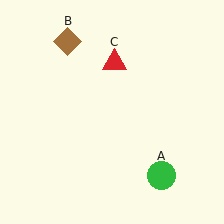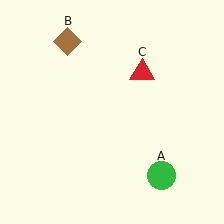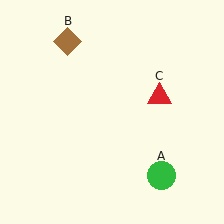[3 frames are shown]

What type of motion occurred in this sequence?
The red triangle (object C) rotated clockwise around the center of the scene.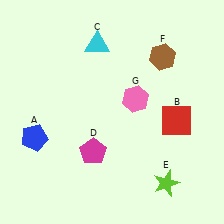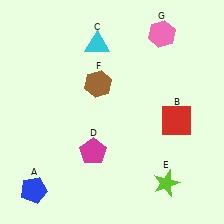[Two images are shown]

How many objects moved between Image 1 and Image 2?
3 objects moved between the two images.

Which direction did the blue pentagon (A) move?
The blue pentagon (A) moved down.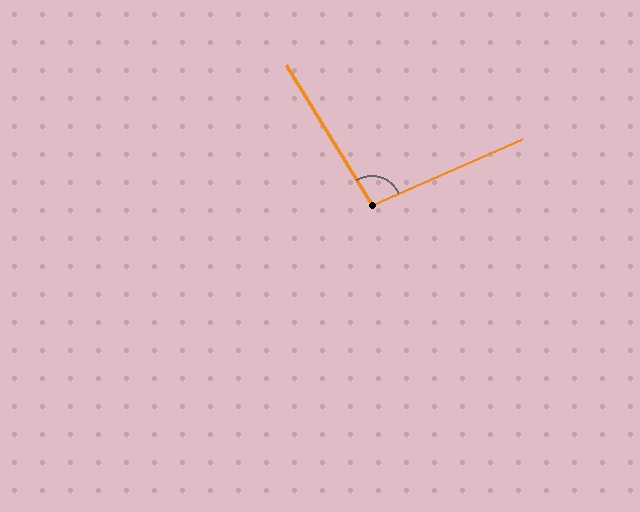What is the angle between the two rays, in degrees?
Approximately 98 degrees.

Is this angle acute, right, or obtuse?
It is obtuse.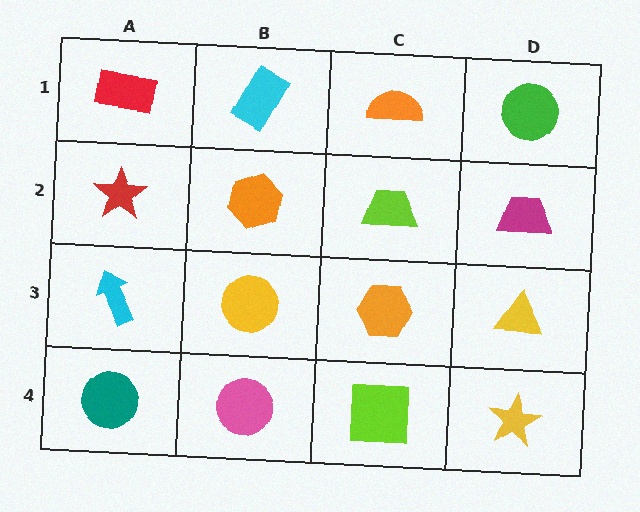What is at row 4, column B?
A pink circle.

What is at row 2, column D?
A magenta trapezoid.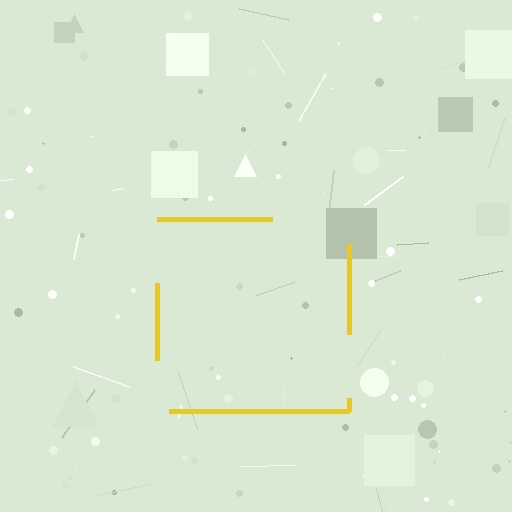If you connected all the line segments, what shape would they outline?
They would outline a square.